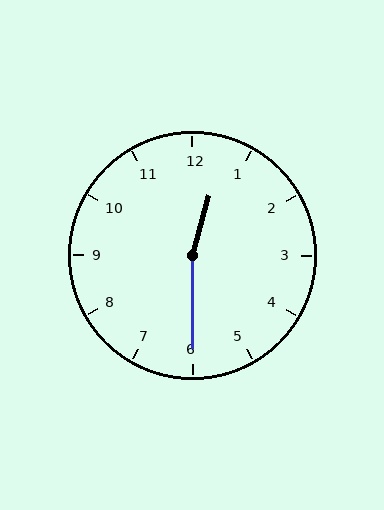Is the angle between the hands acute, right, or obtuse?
It is obtuse.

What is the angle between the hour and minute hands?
Approximately 165 degrees.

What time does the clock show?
12:30.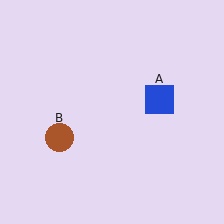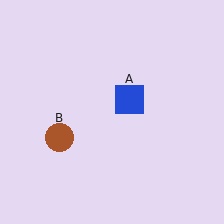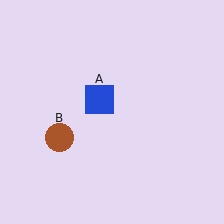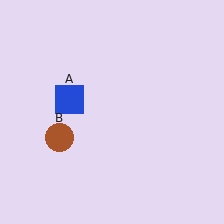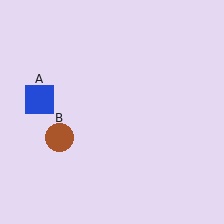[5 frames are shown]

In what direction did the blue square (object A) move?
The blue square (object A) moved left.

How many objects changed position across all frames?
1 object changed position: blue square (object A).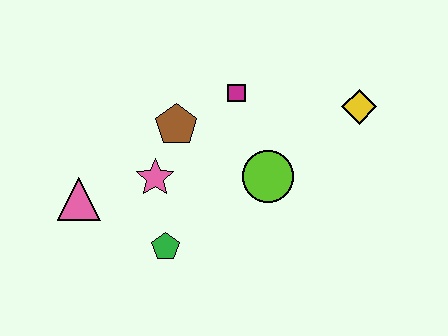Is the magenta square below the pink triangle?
No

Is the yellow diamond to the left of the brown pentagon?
No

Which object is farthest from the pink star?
The yellow diamond is farthest from the pink star.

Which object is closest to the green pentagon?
The pink star is closest to the green pentagon.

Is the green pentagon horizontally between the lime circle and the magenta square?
No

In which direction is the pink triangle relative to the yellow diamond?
The pink triangle is to the left of the yellow diamond.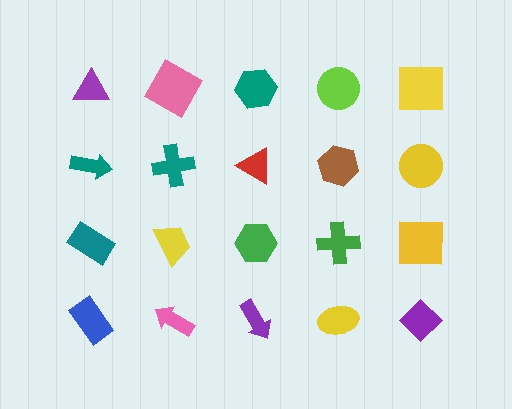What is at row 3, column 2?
A yellow trapezoid.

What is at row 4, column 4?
A yellow ellipse.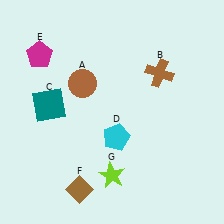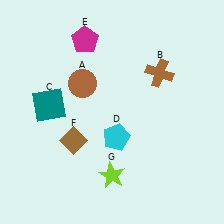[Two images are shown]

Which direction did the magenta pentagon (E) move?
The magenta pentagon (E) moved right.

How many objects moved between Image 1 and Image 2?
2 objects moved between the two images.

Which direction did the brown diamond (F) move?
The brown diamond (F) moved up.